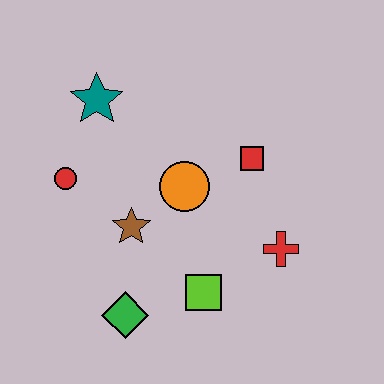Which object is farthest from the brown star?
The red cross is farthest from the brown star.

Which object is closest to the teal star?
The red circle is closest to the teal star.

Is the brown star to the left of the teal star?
No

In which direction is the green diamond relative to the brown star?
The green diamond is below the brown star.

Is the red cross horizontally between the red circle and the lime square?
No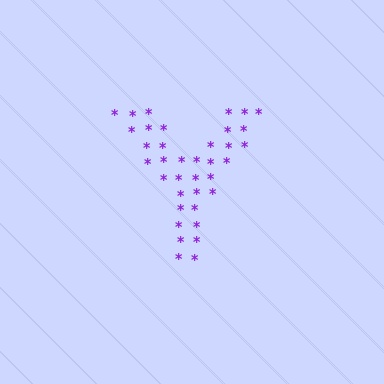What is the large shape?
The large shape is the letter Y.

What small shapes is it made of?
It is made of small asterisks.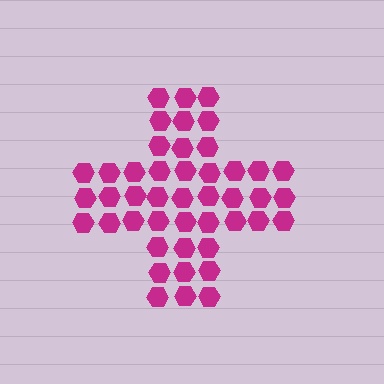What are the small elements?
The small elements are hexagons.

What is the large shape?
The large shape is a cross.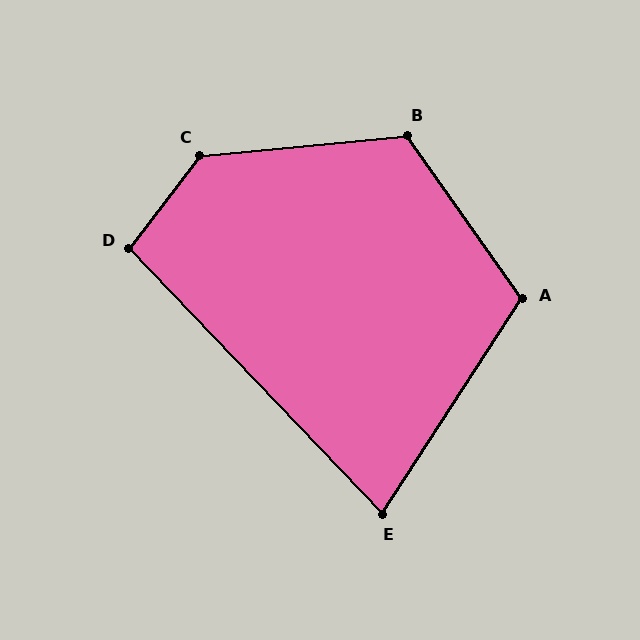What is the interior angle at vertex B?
Approximately 120 degrees (obtuse).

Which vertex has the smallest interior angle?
E, at approximately 77 degrees.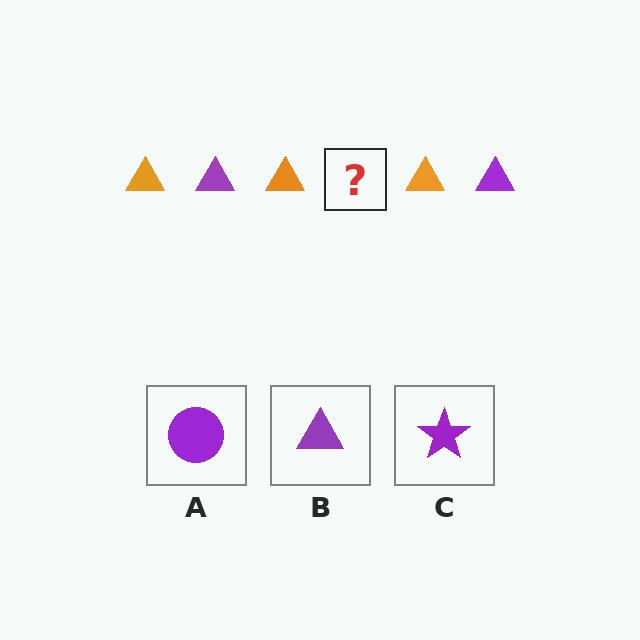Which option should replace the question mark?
Option B.